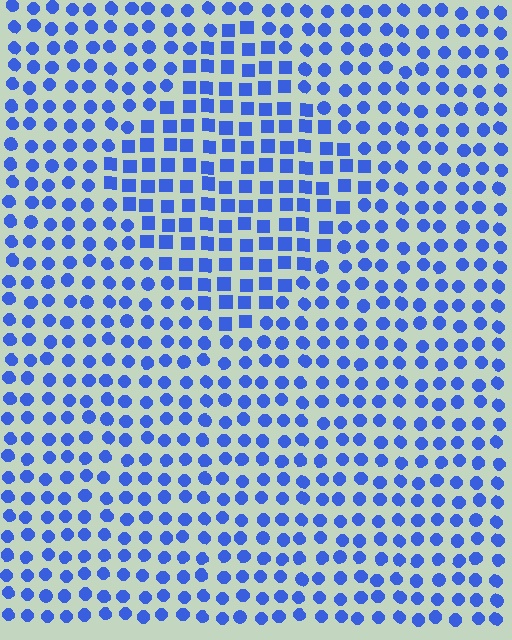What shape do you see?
I see a diamond.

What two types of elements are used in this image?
The image uses squares inside the diamond region and circles outside it.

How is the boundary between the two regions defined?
The boundary is defined by a change in element shape: squares inside vs. circles outside. All elements share the same color and spacing.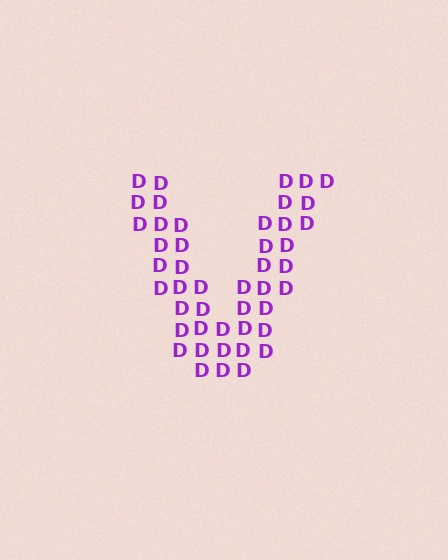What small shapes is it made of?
It is made of small letter D's.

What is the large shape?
The large shape is the letter V.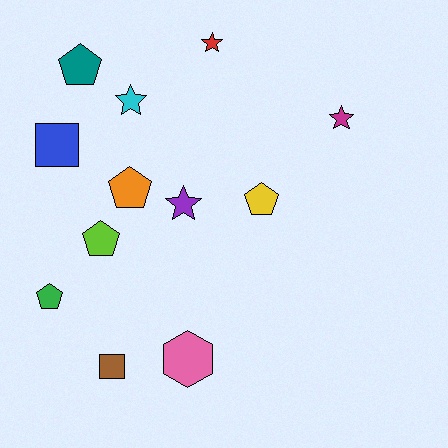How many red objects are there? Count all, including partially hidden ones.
There is 1 red object.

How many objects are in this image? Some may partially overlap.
There are 12 objects.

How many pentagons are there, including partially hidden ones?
There are 5 pentagons.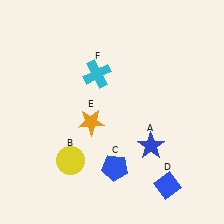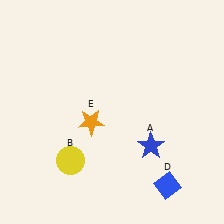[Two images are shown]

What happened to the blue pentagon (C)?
The blue pentagon (C) was removed in Image 2. It was in the bottom-right area of Image 1.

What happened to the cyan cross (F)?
The cyan cross (F) was removed in Image 2. It was in the top-left area of Image 1.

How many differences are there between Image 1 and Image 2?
There are 2 differences between the two images.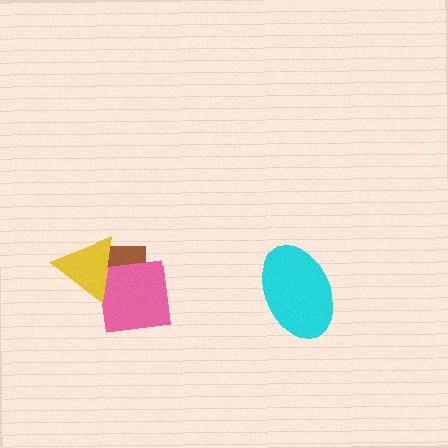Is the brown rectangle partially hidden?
Yes, it is partially covered by another shape.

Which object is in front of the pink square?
The yellow triangle is in front of the pink square.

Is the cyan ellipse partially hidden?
No, no other shape covers it.